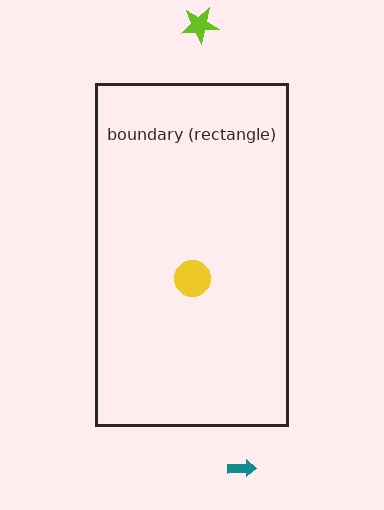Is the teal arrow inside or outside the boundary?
Outside.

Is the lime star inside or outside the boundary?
Outside.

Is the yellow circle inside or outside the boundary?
Inside.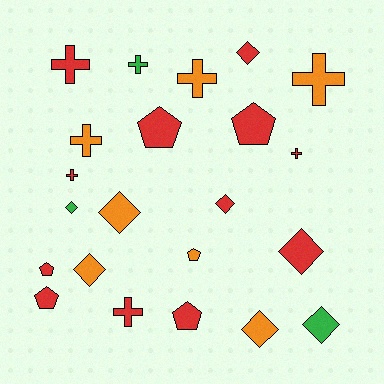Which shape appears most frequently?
Diamond, with 8 objects.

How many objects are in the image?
There are 22 objects.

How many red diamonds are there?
There are 3 red diamonds.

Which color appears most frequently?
Red, with 12 objects.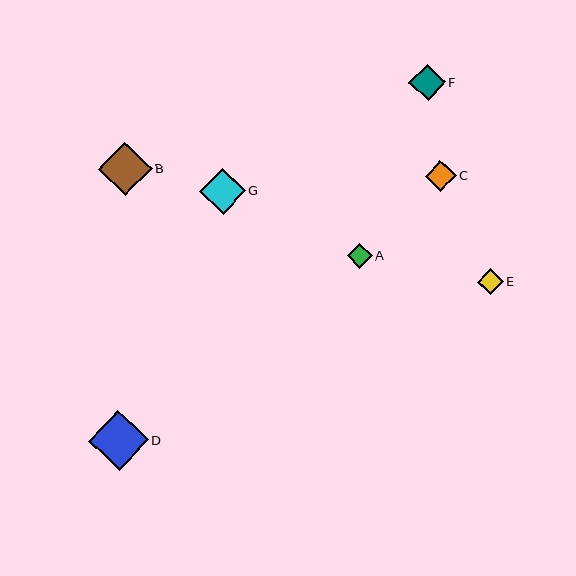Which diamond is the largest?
Diamond D is the largest with a size of approximately 60 pixels.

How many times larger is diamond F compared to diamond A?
Diamond F is approximately 1.5 times the size of diamond A.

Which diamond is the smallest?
Diamond A is the smallest with a size of approximately 25 pixels.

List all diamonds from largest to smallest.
From largest to smallest: D, B, G, F, C, E, A.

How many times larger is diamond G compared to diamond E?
Diamond G is approximately 1.8 times the size of diamond E.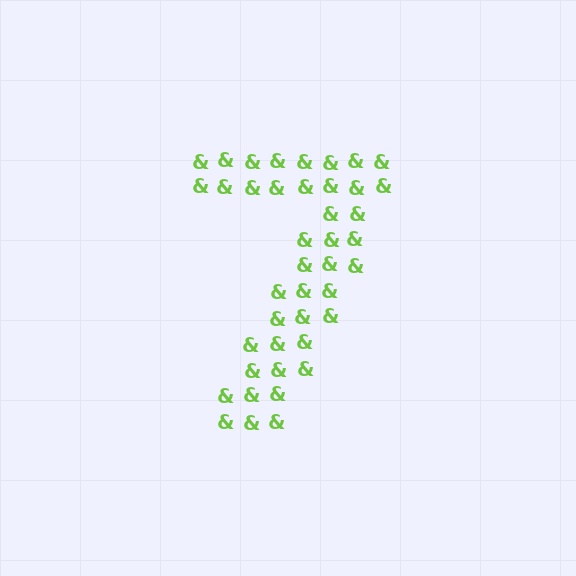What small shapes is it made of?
It is made of small ampersands.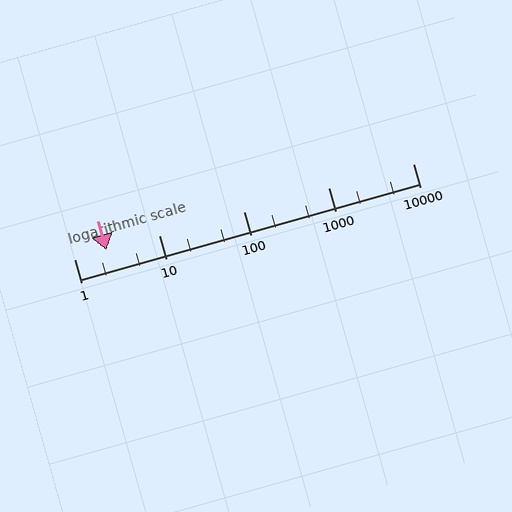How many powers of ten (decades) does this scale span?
The scale spans 4 decades, from 1 to 10000.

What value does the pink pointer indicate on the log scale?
The pointer indicates approximately 2.4.